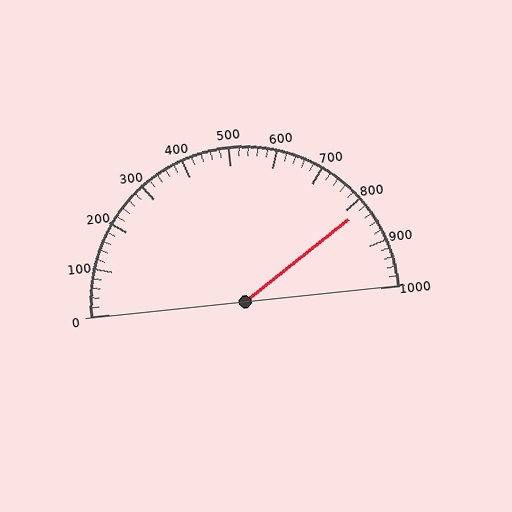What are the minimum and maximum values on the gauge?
The gauge ranges from 0 to 1000.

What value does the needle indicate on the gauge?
The needle indicates approximately 820.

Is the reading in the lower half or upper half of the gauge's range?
The reading is in the upper half of the range (0 to 1000).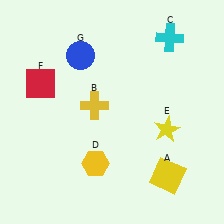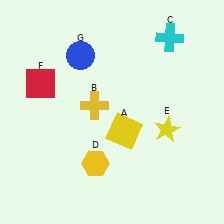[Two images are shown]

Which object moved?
The yellow square (A) moved up.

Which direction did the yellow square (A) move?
The yellow square (A) moved up.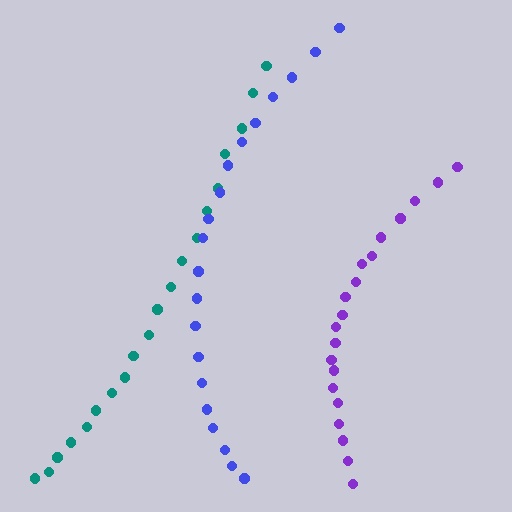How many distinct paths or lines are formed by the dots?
There are 3 distinct paths.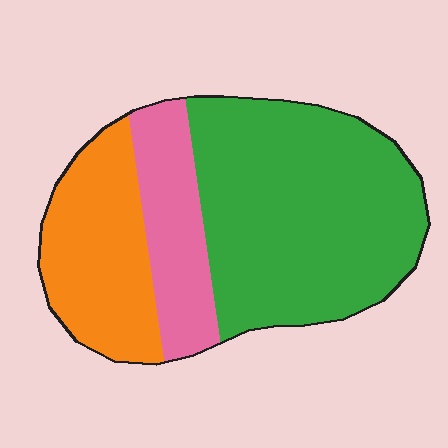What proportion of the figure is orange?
Orange covers around 25% of the figure.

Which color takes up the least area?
Pink, at roughly 20%.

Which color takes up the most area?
Green, at roughly 55%.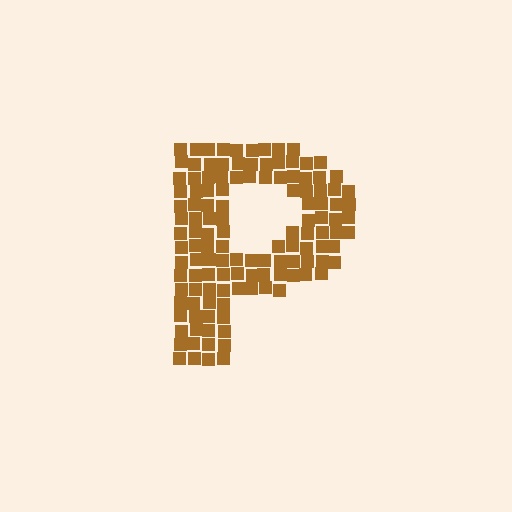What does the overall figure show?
The overall figure shows the letter P.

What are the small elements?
The small elements are squares.